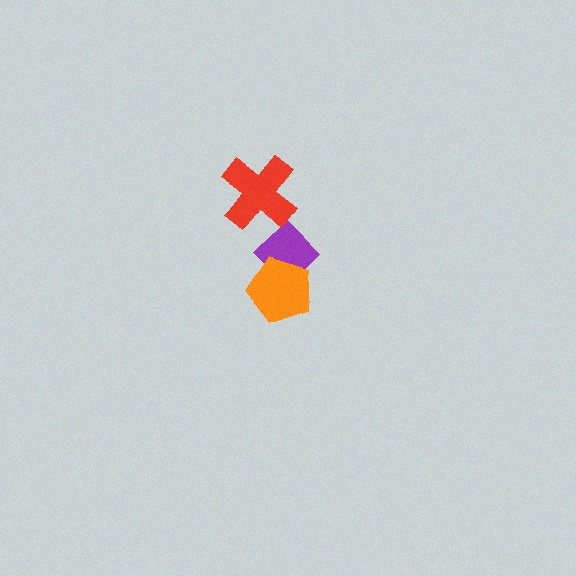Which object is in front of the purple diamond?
The orange pentagon is in front of the purple diamond.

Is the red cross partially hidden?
No, no other shape covers it.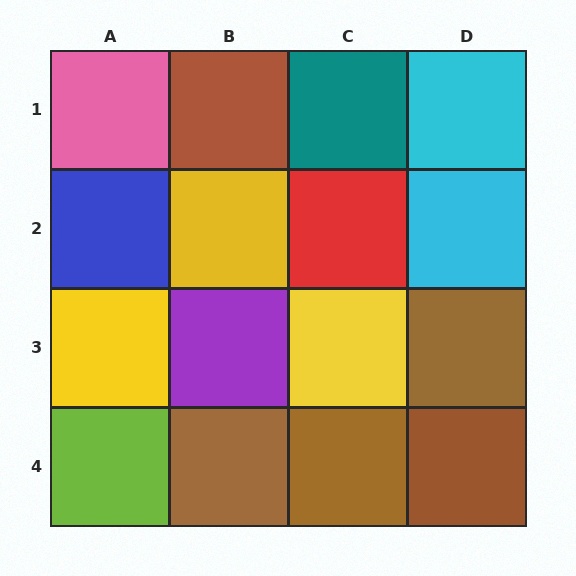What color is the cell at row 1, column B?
Brown.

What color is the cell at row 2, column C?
Red.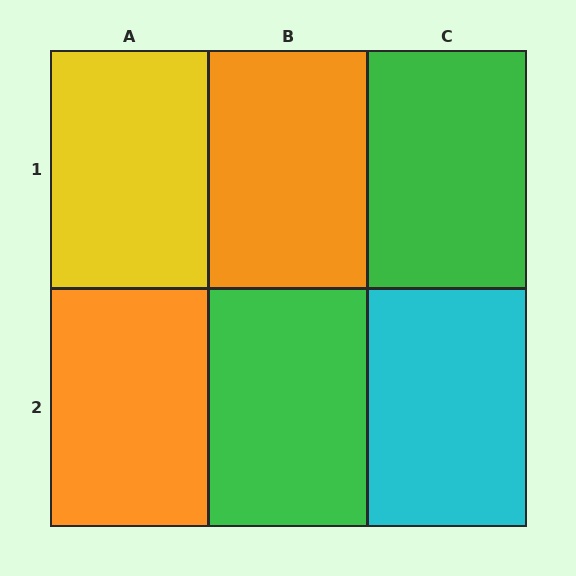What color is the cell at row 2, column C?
Cyan.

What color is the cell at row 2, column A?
Orange.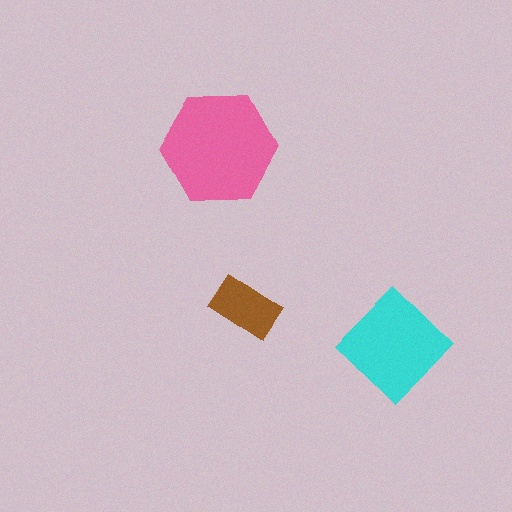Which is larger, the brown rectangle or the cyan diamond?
The cyan diamond.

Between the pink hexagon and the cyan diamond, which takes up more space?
The pink hexagon.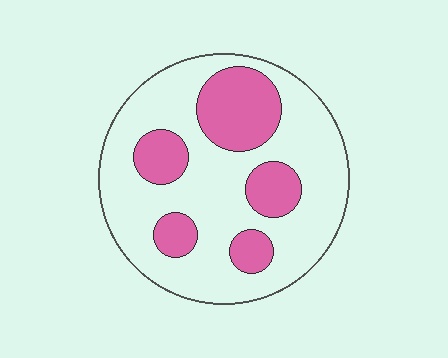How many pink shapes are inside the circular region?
5.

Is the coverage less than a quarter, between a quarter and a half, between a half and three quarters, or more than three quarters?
Between a quarter and a half.